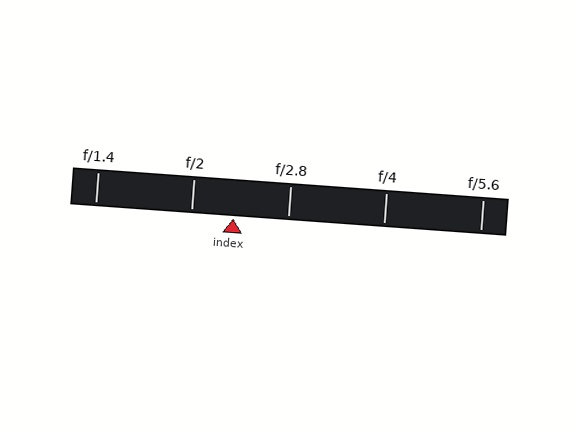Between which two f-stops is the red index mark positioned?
The index mark is between f/2 and f/2.8.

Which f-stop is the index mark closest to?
The index mark is closest to f/2.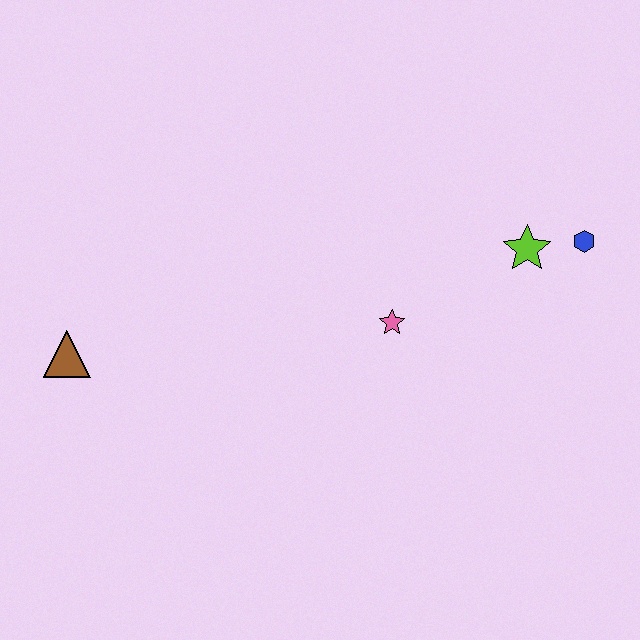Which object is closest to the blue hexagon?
The lime star is closest to the blue hexagon.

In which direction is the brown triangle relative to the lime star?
The brown triangle is to the left of the lime star.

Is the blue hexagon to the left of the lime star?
No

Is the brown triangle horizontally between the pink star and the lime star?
No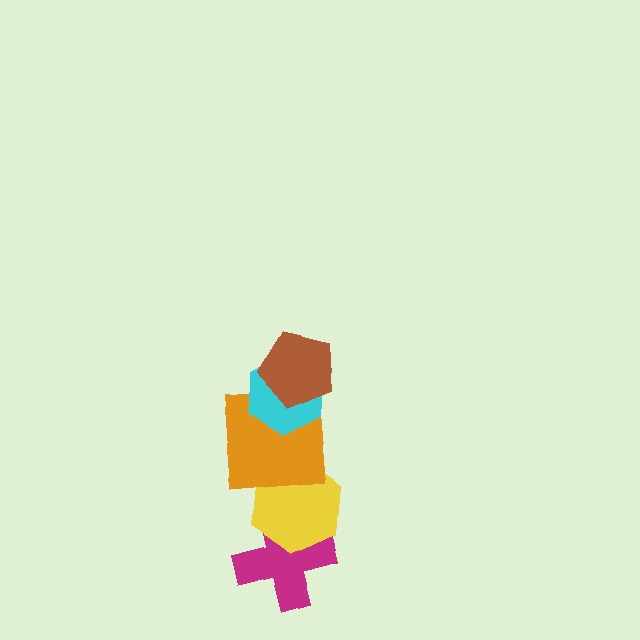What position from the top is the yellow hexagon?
The yellow hexagon is 4th from the top.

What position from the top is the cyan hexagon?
The cyan hexagon is 2nd from the top.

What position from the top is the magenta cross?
The magenta cross is 5th from the top.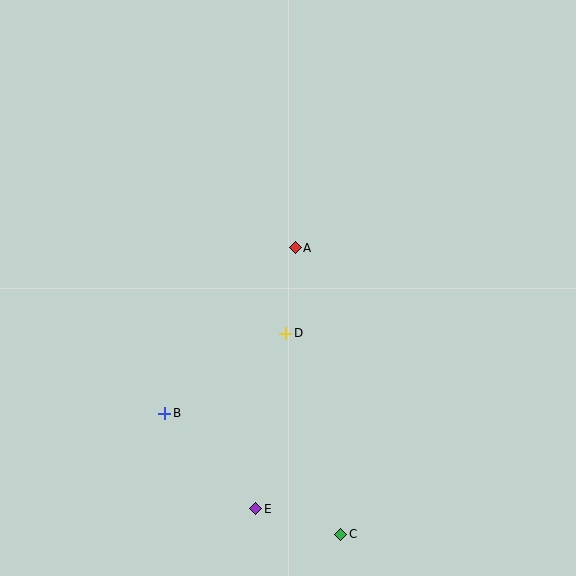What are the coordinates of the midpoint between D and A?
The midpoint between D and A is at (291, 291).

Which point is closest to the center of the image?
Point A at (295, 248) is closest to the center.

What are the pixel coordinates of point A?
Point A is at (295, 248).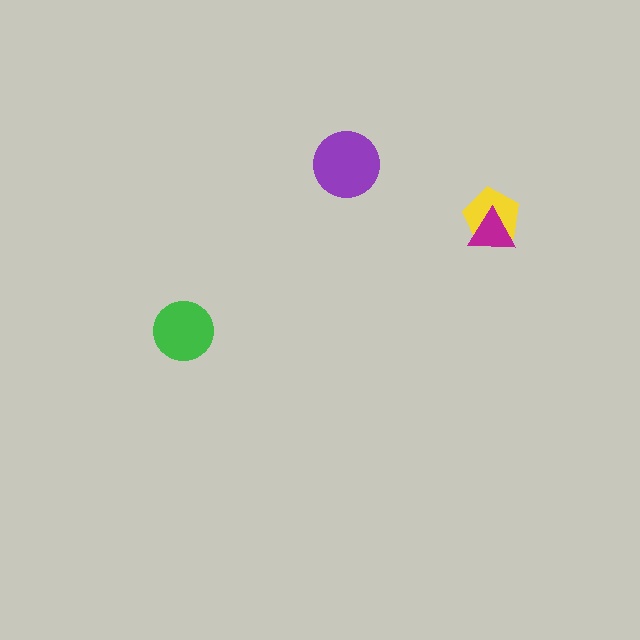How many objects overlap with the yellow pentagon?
1 object overlaps with the yellow pentagon.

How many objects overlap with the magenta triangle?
1 object overlaps with the magenta triangle.